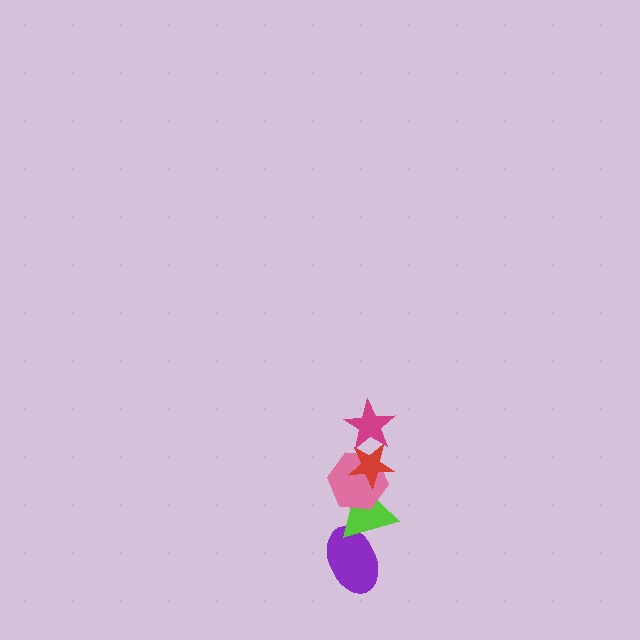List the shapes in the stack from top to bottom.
From top to bottom: the magenta star, the red star, the pink hexagon, the lime triangle, the purple ellipse.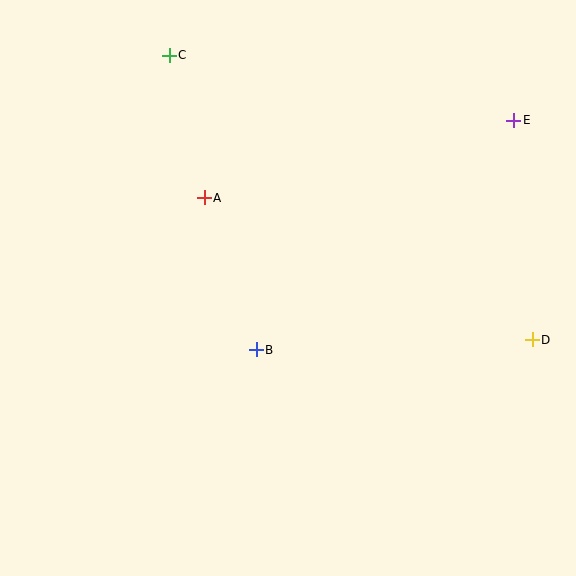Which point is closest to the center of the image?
Point B at (256, 350) is closest to the center.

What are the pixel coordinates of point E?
Point E is at (514, 120).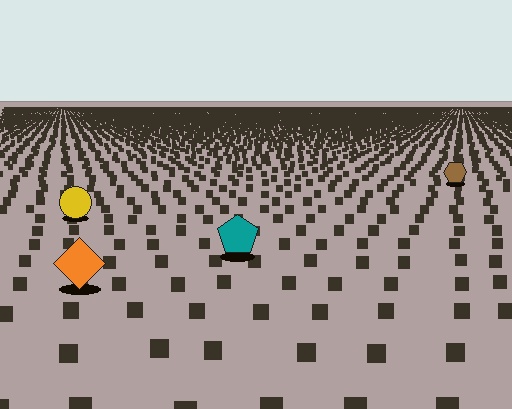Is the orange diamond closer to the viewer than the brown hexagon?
Yes. The orange diamond is closer — you can tell from the texture gradient: the ground texture is coarser near it.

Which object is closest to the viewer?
The orange diamond is closest. The texture marks near it are larger and more spread out.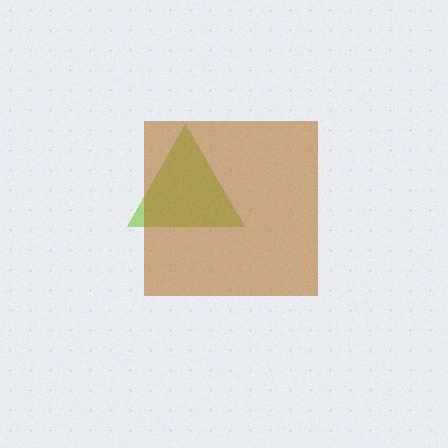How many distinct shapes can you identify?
There are 2 distinct shapes: a lime triangle, a brown square.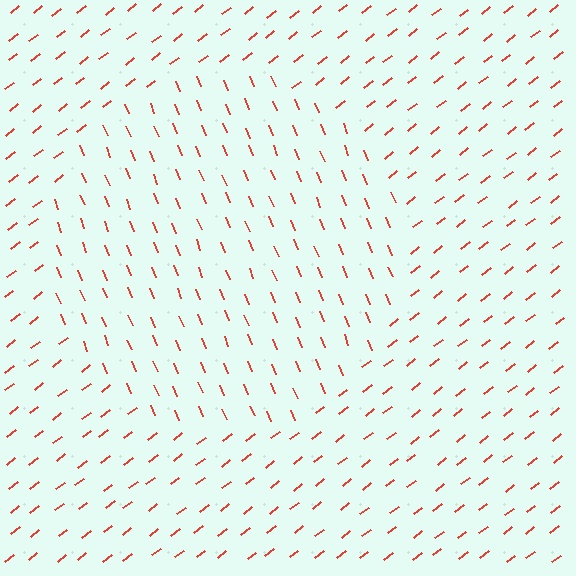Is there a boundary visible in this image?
Yes, there is a texture boundary formed by a change in line orientation.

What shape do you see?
I see a circle.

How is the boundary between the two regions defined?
The boundary is defined purely by a change in line orientation (approximately 75 degrees difference). All lines are the same color and thickness.